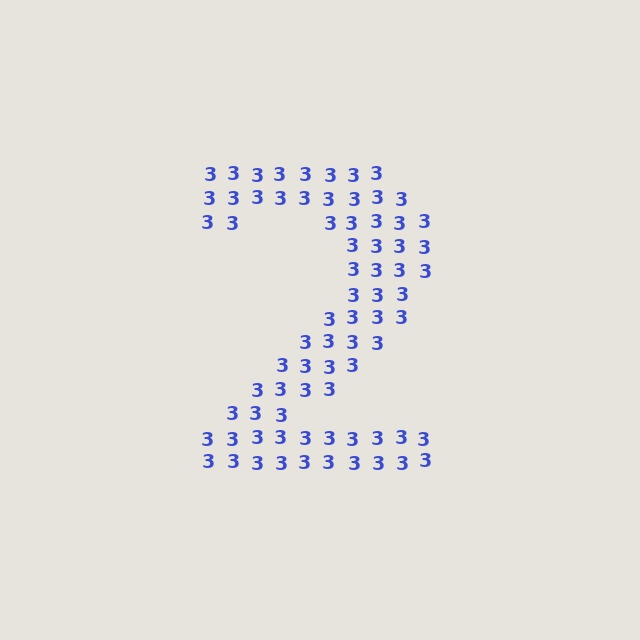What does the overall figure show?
The overall figure shows the digit 2.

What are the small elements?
The small elements are digit 3's.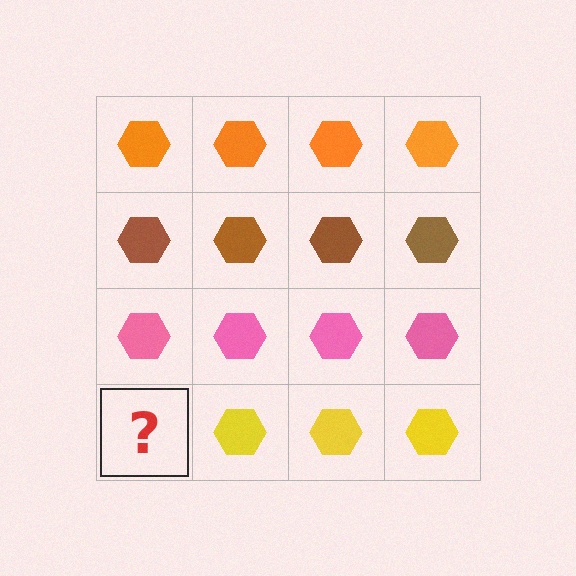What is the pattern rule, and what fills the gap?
The rule is that each row has a consistent color. The gap should be filled with a yellow hexagon.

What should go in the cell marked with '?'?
The missing cell should contain a yellow hexagon.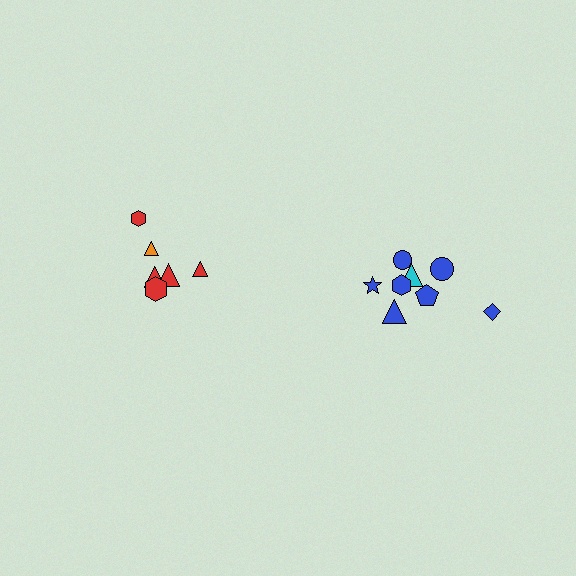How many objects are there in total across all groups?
There are 14 objects.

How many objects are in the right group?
There are 8 objects.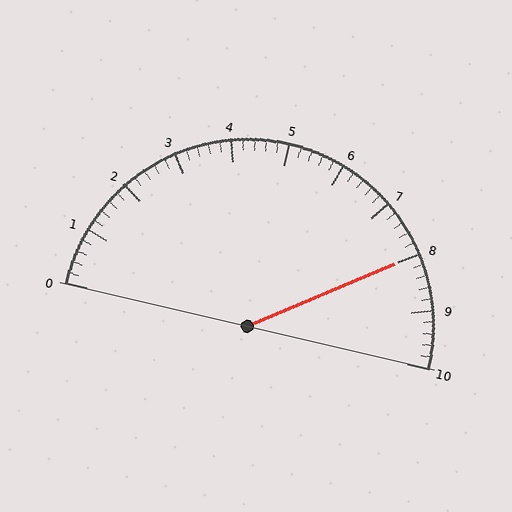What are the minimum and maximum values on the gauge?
The gauge ranges from 0 to 10.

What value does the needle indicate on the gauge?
The needle indicates approximately 8.0.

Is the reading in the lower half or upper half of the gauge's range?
The reading is in the upper half of the range (0 to 10).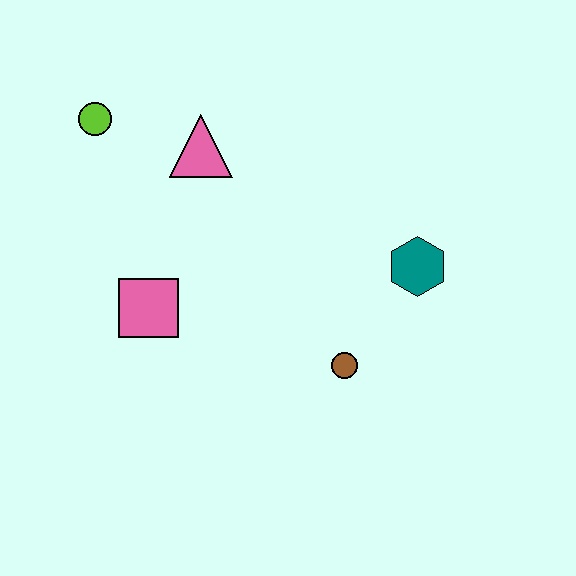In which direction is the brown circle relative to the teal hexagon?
The brown circle is below the teal hexagon.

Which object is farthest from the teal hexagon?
The lime circle is farthest from the teal hexagon.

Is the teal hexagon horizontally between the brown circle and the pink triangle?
No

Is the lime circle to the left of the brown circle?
Yes